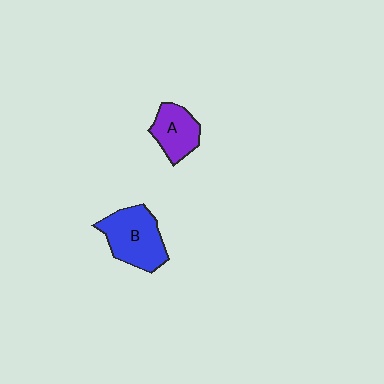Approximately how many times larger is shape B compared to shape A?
Approximately 1.5 times.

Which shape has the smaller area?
Shape A (purple).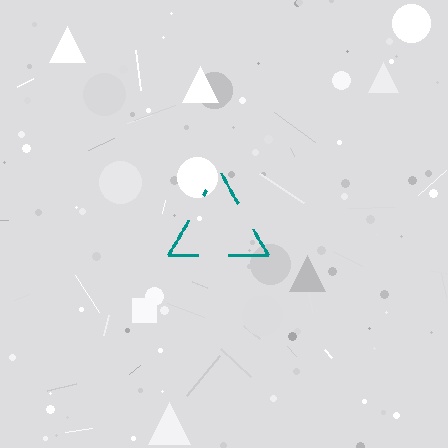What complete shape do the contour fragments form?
The contour fragments form a triangle.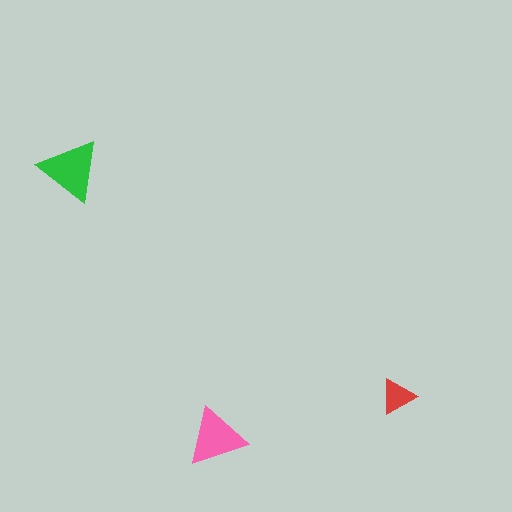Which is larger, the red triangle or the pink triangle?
The pink one.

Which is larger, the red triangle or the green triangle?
The green one.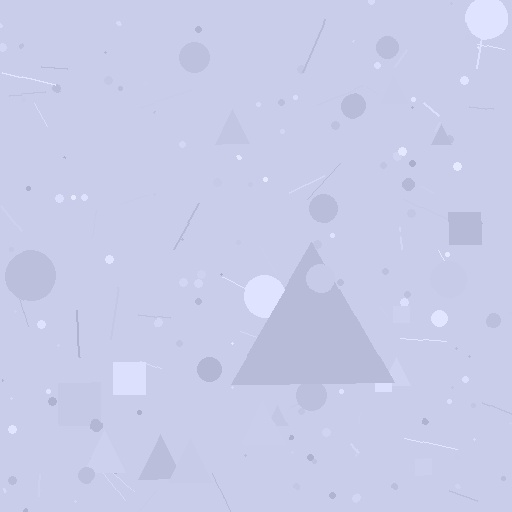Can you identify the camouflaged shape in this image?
The camouflaged shape is a triangle.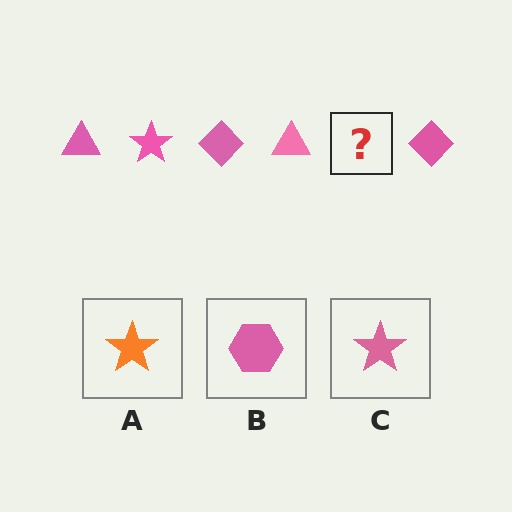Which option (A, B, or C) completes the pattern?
C.